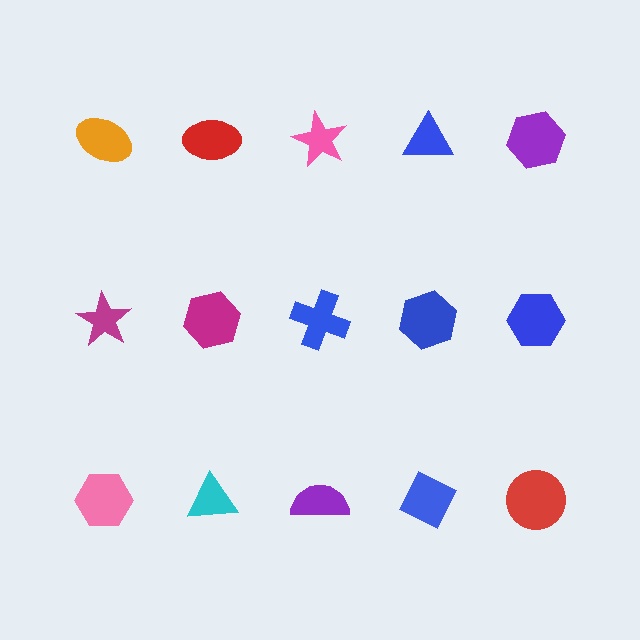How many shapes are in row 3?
5 shapes.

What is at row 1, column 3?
A pink star.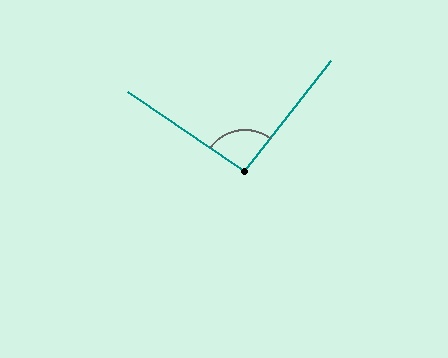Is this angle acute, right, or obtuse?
It is approximately a right angle.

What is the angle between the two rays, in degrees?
Approximately 94 degrees.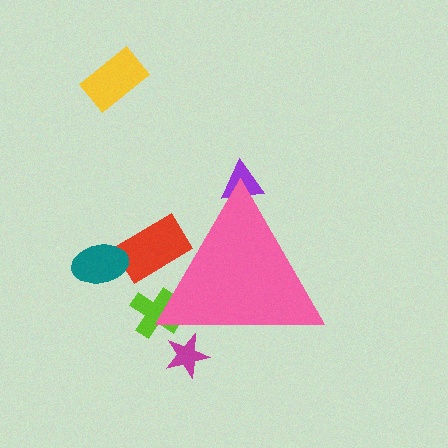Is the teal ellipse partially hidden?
No, the teal ellipse is fully visible.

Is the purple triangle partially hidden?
Yes, the purple triangle is partially hidden behind the pink triangle.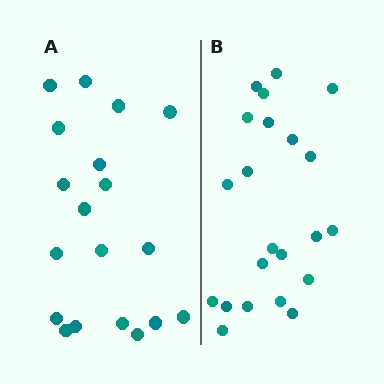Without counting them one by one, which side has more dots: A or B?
Region B (the right region) has more dots.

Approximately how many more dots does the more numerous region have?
Region B has just a few more — roughly 2 or 3 more dots than region A.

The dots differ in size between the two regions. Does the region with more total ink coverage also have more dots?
No. Region A has more total ink coverage because its dots are larger, but region B actually contains more individual dots. Total area can be misleading — the number of items is what matters here.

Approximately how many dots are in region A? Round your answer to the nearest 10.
About 20 dots. (The exact count is 19, which rounds to 20.)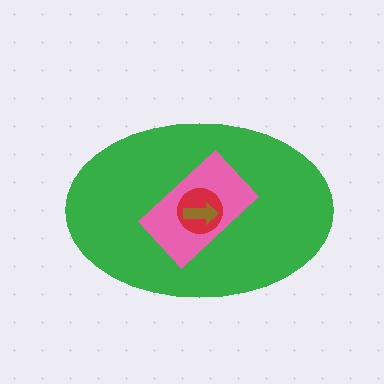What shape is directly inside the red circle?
The brown arrow.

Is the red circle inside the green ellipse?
Yes.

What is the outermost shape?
The green ellipse.